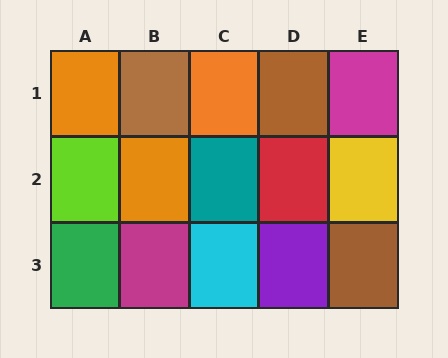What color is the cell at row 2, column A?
Lime.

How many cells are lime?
1 cell is lime.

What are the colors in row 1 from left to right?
Orange, brown, orange, brown, magenta.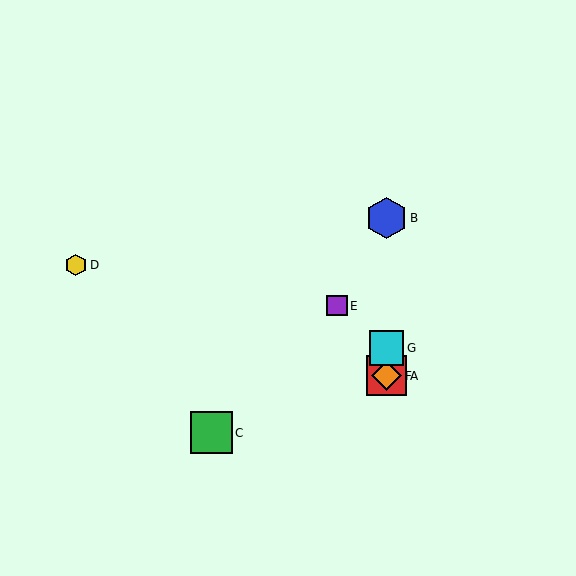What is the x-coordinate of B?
Object B is at x≈387.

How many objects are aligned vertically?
4 objects (A, B, F, G) are aligned vertically.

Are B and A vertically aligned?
Yes, both are at x≈387.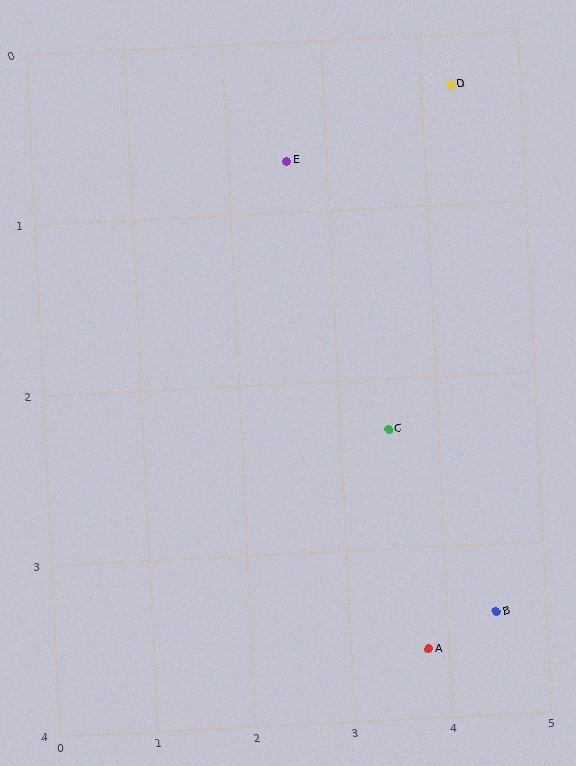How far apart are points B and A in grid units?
Points B and A are about 0.7 grid units apart.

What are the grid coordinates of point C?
Point C is at approximately (3.5, 2.3).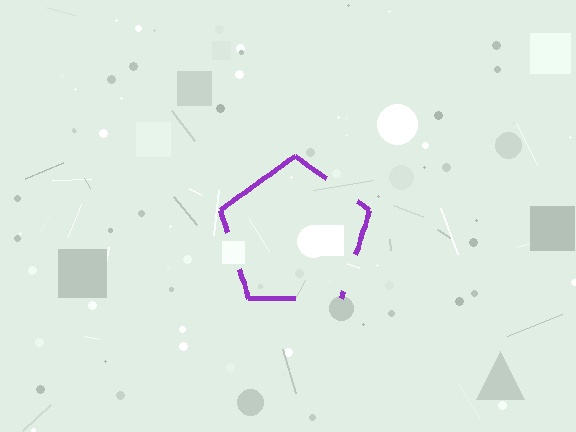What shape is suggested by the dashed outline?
The dashed outline suggests a pentagon.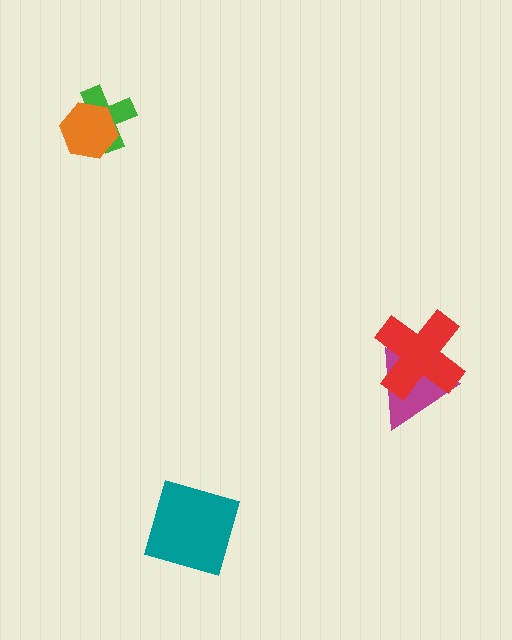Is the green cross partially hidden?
Yes, it is partially covered by another shape.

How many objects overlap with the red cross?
1 object overlaps with the red cross.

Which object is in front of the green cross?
The orange hexagon is in front of the green cross.